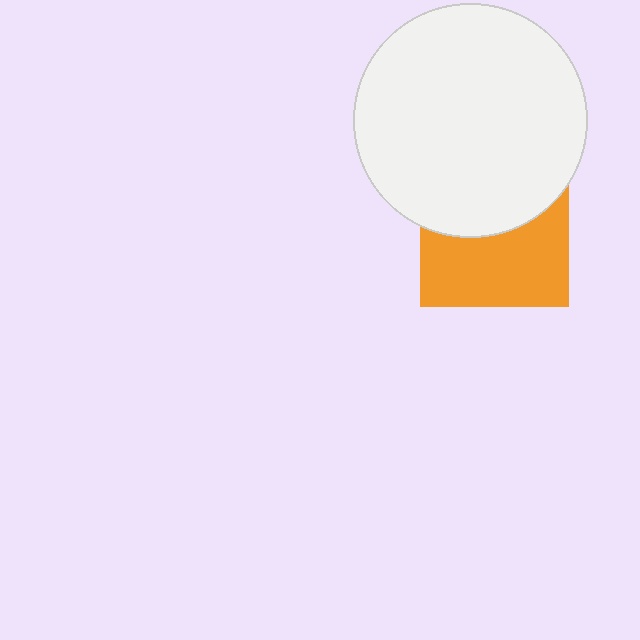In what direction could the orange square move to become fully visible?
The orange square could move down. That would shift it out from behind the white circle entirely.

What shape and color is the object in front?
The object in front is a white circle.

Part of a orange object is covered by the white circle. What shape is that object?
It is a square.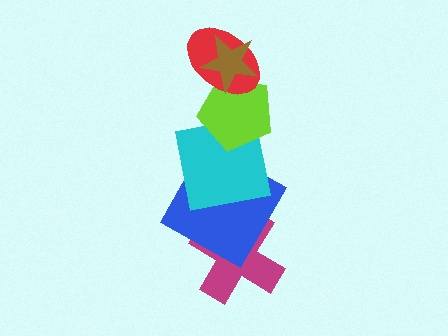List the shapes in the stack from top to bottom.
From top to bottom: the brown star, the red ellipse, the lime pentagon, the cyan square, the blue square, the magenta cross.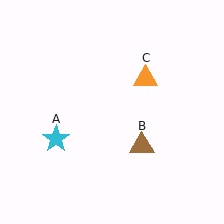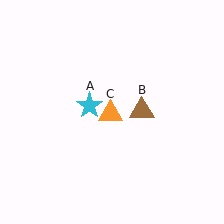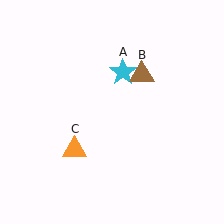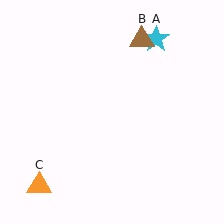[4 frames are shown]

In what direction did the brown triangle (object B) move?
The brown triangle (object B) moved up.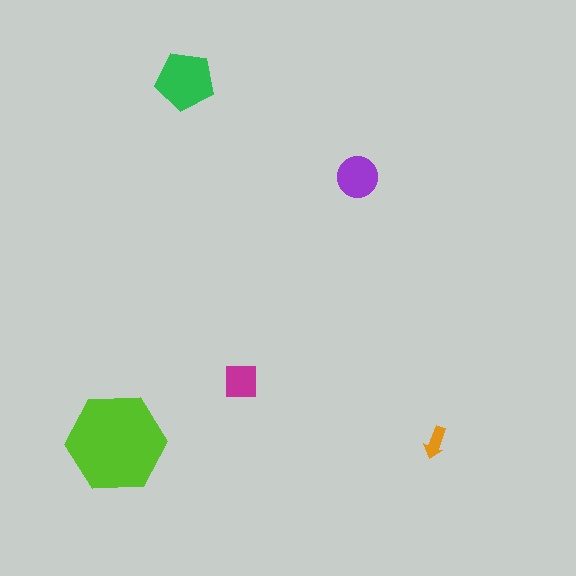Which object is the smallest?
The orange arrow.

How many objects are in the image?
There are 5 objects in the image.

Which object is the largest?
The lime hexagon.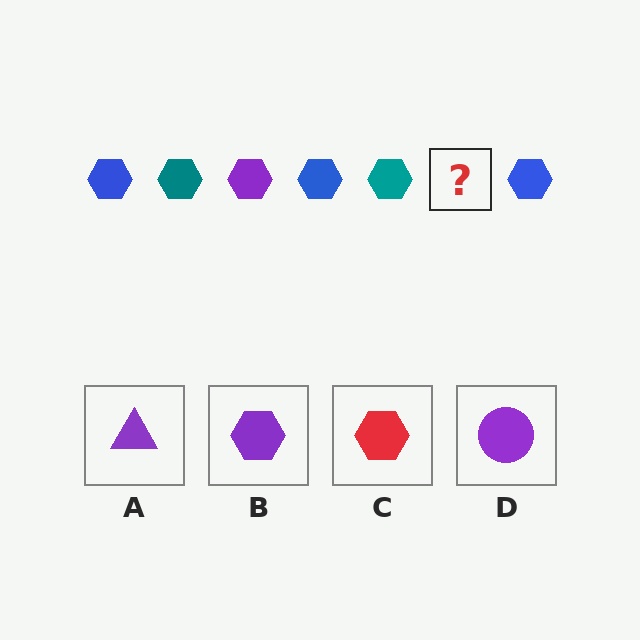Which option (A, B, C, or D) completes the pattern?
B.